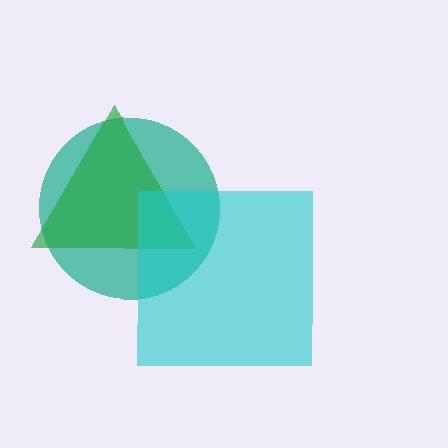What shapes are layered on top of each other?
The layered shapes are: a teal circle, a green triangle, a cyan square.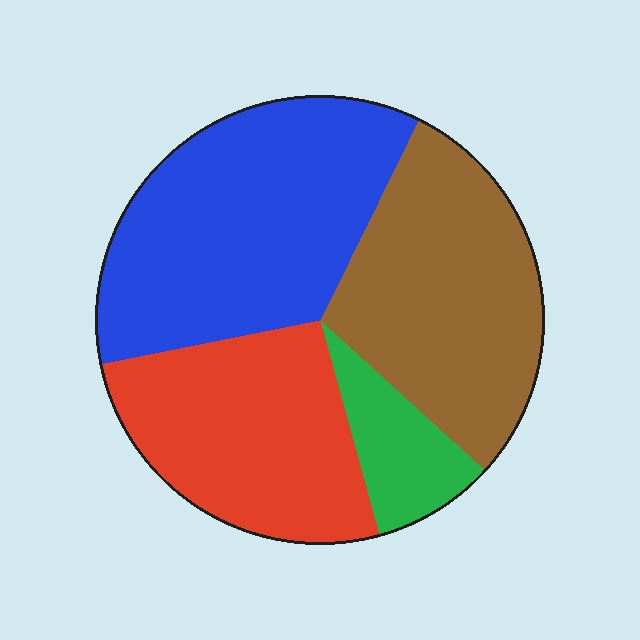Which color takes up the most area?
Blue, at roughly 35%.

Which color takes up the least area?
Green, at roughly 10%.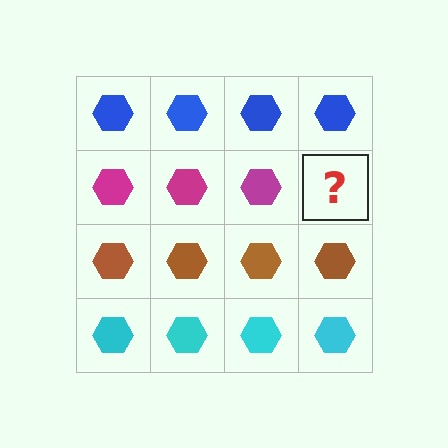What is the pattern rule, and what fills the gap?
The rule is that each row has a consistent color. The gap should be filled with a magenta hexagon.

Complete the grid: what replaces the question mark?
The question mark should be replaced with a magenta hexagon.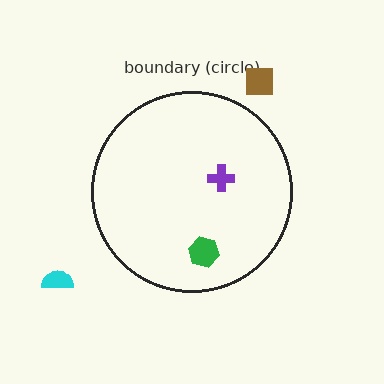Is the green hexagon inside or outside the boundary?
Inside.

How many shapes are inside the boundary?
2 inside, 2 outside.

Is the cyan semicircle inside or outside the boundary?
Outside.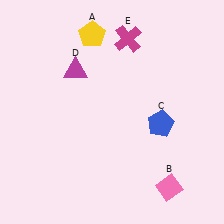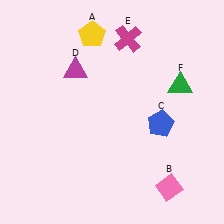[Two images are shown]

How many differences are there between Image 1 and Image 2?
There is 1 difference between the two images.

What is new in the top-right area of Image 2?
A green triangle (F) was added in the top-right area of Image 2.